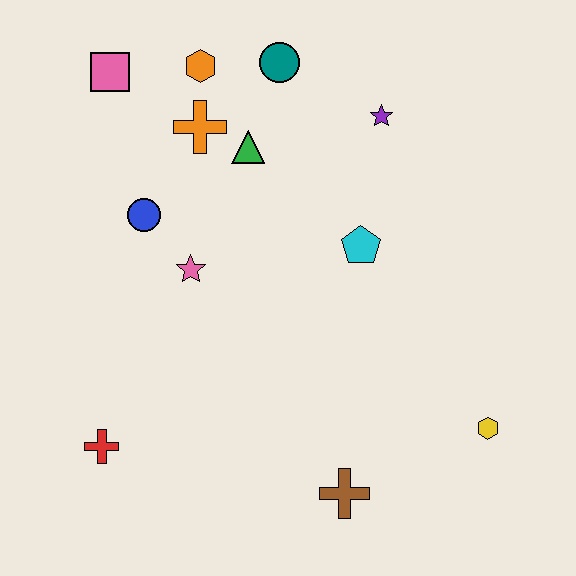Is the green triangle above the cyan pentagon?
Yes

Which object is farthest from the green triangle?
The yellow hexagon is farthest from the green triangle.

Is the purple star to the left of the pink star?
No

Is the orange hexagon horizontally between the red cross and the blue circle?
No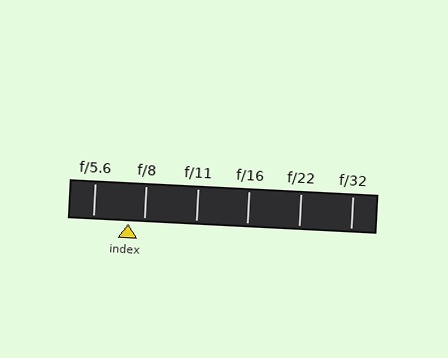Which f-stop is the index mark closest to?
The index mark is closest to f/8.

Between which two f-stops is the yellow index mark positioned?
The index mark is between f/5.6 and f/8.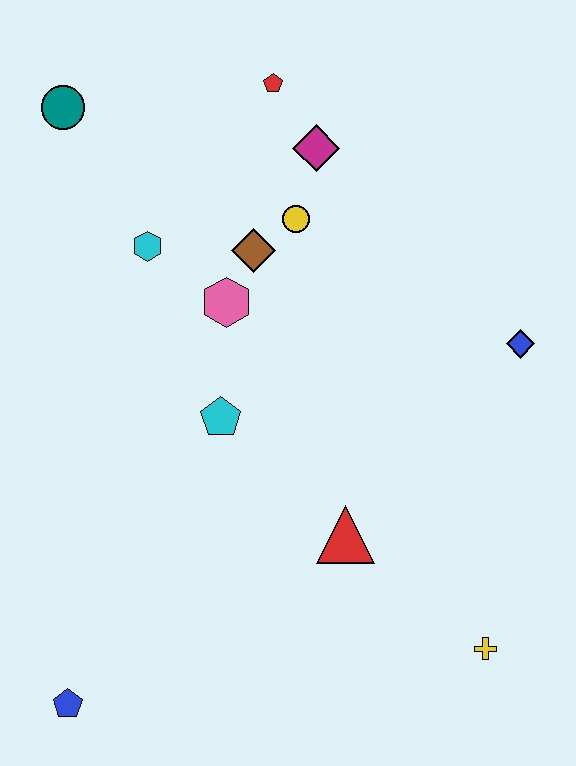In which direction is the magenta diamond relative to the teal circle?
The magenta diamond is to the right of the teal circle.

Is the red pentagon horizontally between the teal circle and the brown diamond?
No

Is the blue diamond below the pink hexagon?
Yes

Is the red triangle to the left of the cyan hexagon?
No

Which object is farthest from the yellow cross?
The teal circle is farthest from the yellow cross.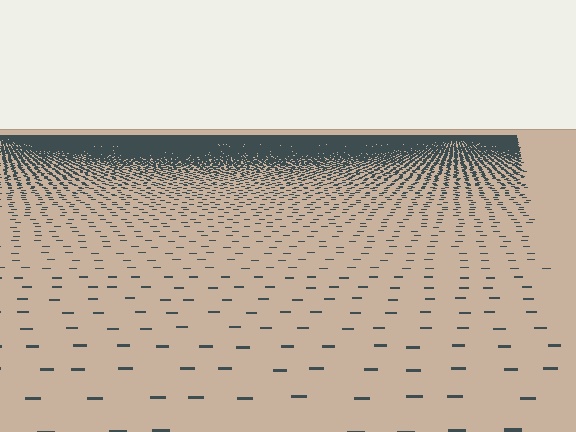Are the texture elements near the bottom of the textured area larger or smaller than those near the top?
Larger. Near the bottom, elements are closer to the viewer and appear at a bigger on-screen size.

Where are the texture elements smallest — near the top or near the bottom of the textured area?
Near the top.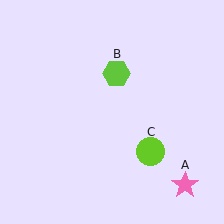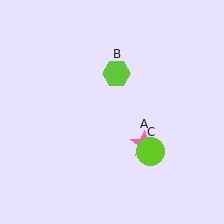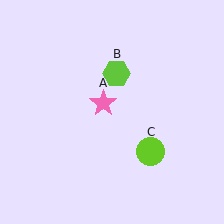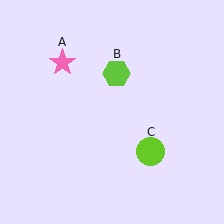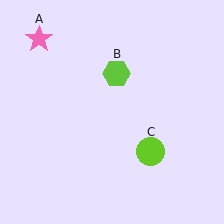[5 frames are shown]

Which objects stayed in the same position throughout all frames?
Lime hexagon (object B) and lime circle (object C) remained stationary.